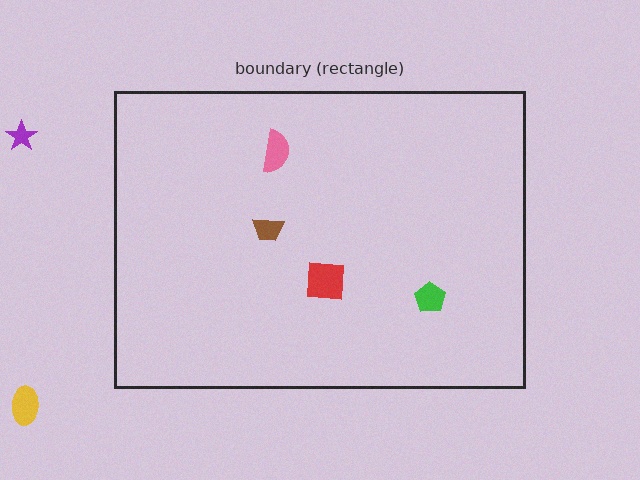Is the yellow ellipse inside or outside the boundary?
Outside.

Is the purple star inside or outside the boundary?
Outside.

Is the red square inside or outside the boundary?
Inside.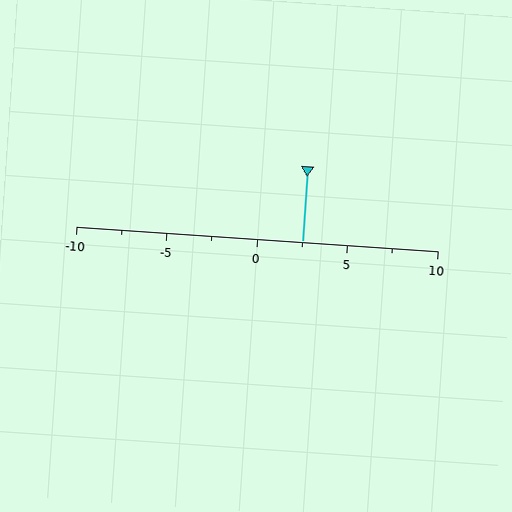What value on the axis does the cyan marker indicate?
The marker indicates approximately 2.5.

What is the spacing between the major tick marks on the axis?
The major ticks are spaced 5 apart.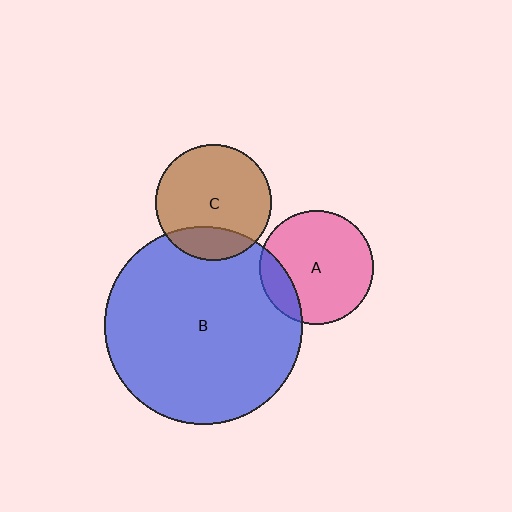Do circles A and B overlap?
Yes.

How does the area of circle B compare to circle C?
Approximately 2.9 times.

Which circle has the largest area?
Circle B (blue).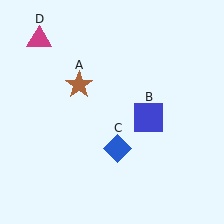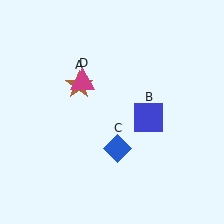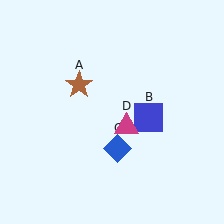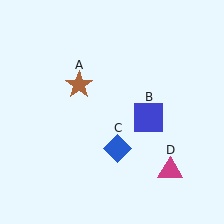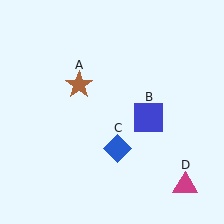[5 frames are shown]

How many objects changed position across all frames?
1 object changed position: magenta triangle (object D).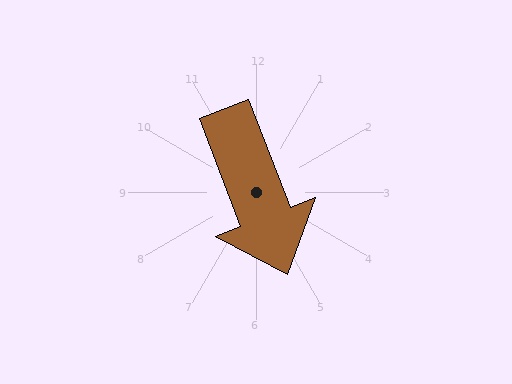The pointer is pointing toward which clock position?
Roughly 5 o'clock.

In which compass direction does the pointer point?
South.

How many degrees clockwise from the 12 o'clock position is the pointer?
Approximately 159 degrees.